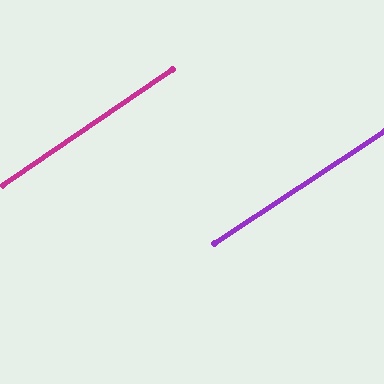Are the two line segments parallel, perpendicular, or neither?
Parallel — their directions differ by only 0.9°.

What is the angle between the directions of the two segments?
Approximately 1 degree.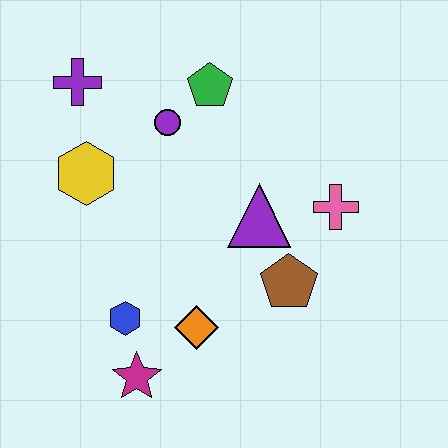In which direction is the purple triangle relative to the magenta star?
The purple triangle is above the magenta star.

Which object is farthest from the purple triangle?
The purple cross is farthest from the purple triangle.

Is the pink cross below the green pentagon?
Yes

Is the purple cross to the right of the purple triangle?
No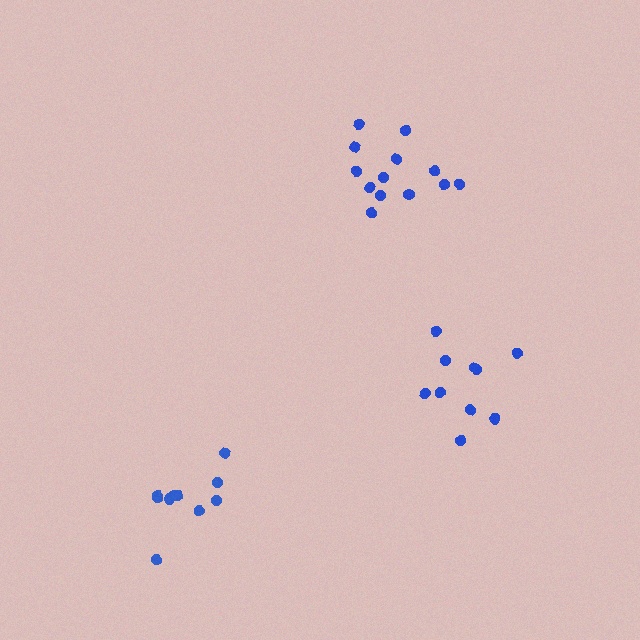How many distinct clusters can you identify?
There are 3 distinct clusters.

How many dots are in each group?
Group 1: 10 dots, Group 2: 10 dots, Group 3: 13 dots (33 total).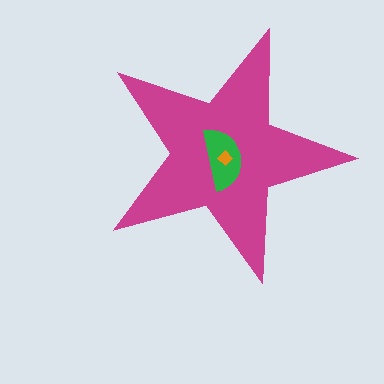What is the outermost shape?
The magenta star.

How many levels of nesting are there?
3.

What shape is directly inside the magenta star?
The green semicircle.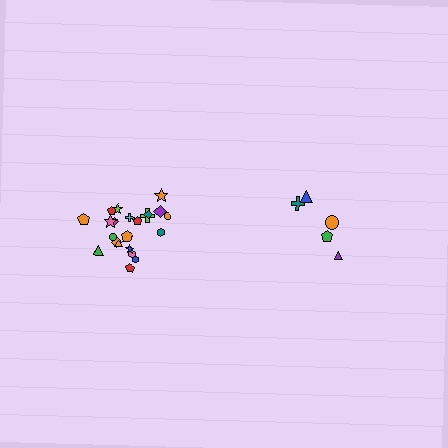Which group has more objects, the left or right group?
The left group.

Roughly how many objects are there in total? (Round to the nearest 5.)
Roughly 25 objects in total.